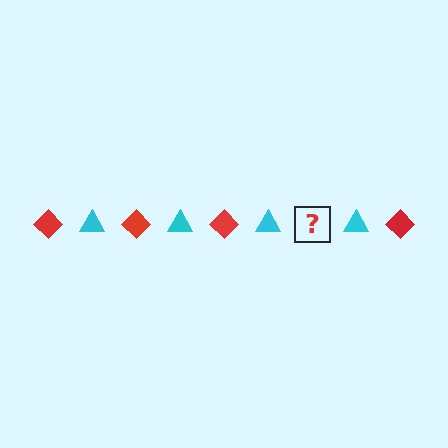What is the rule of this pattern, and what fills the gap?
The rule is that the pattern alternates between red diamond and cyan triangle. The gap should be filled with a red diamond.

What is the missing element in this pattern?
The missing element is a red diamond.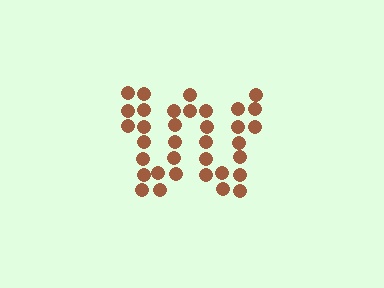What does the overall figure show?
The overall figure shows the letter W.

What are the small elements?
The small elements are circles.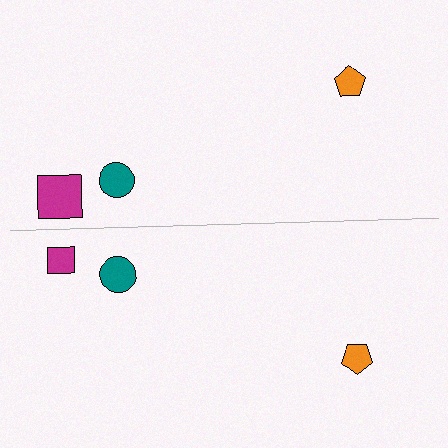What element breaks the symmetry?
The magenta square on the bottom side has a different size than its mirror counterpart.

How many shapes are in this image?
There are 6 shapes in this image.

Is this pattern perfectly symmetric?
No, the pattern is not perfectly symmetric. The magenta square on the bottom side has a different size than its mirror counterpart.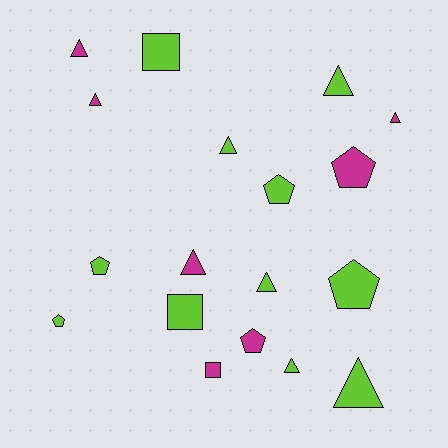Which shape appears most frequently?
Triangle, with 9 objects.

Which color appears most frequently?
Lime, with 11 objects.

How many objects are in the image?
There are 18 objects.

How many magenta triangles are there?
There are 4 magenta triangles.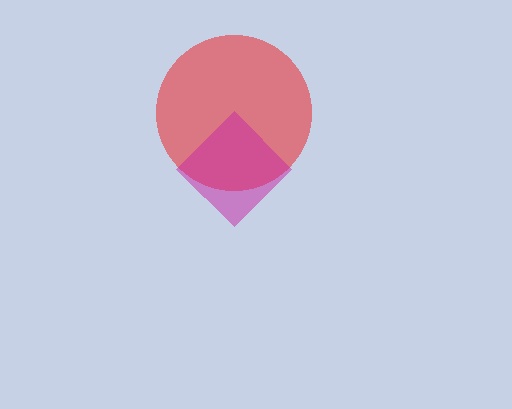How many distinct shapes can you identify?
There are 2 distinct shapes: a red circle, a magenta diamond.